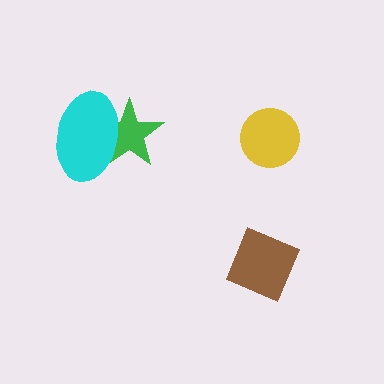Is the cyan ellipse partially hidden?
No, no other shape covers it.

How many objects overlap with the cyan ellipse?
1 object overlaps with the cyan ellipse.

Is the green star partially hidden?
Yes, it is partially covered by another shape.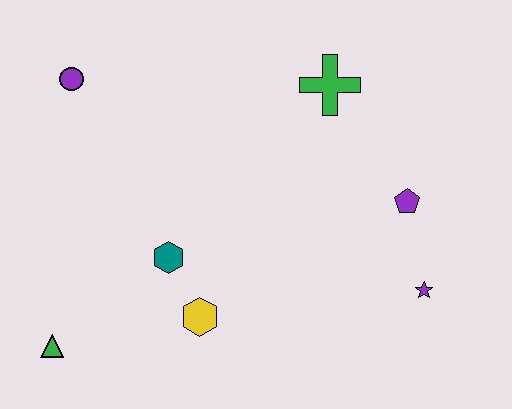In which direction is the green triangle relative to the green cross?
The green triangle is to the left of the green cross.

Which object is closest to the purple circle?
The teal hexagon is closest to the purple circle.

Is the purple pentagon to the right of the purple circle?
Yes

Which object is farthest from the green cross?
The green triangle is farthest from the green cross.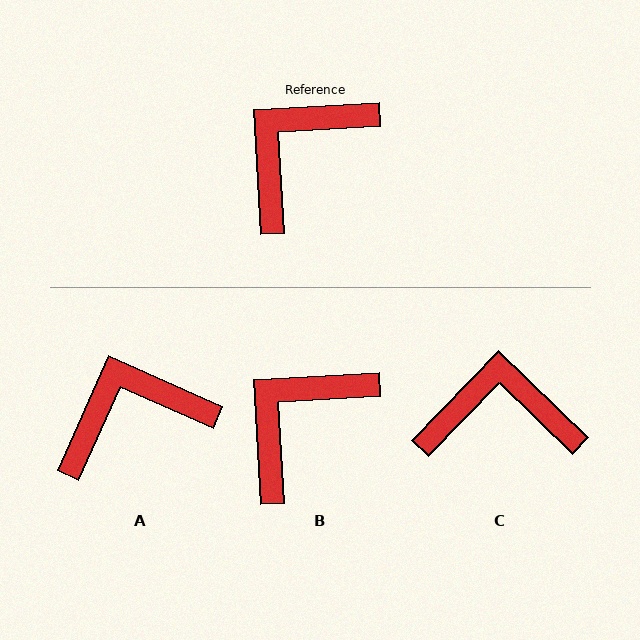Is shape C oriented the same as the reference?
No, it is off by about 47 degrees.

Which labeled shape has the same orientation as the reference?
B.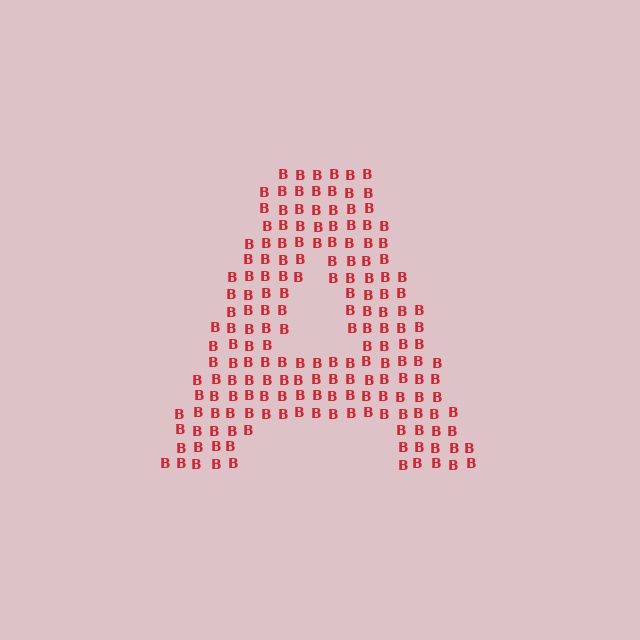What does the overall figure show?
The overall figure shows the letter A.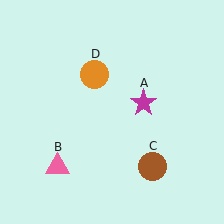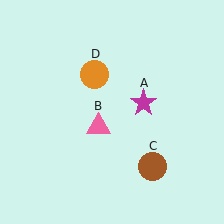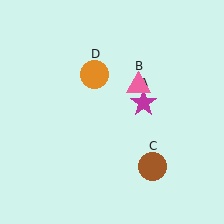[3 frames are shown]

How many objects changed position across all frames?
1 object changed position: pink triangle (object B).